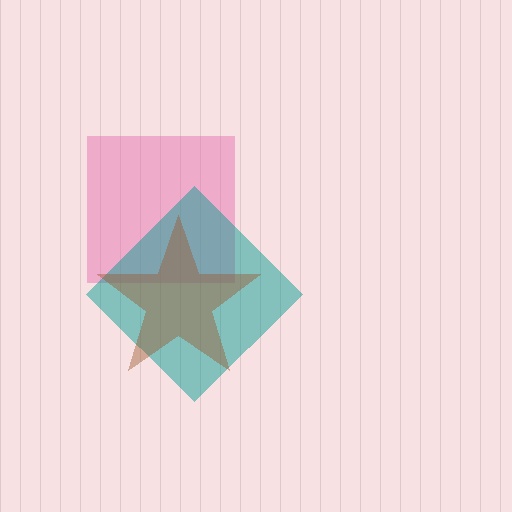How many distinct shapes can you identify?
There are 3 distinct shapes: a pink square, a teal diamond, a brown star.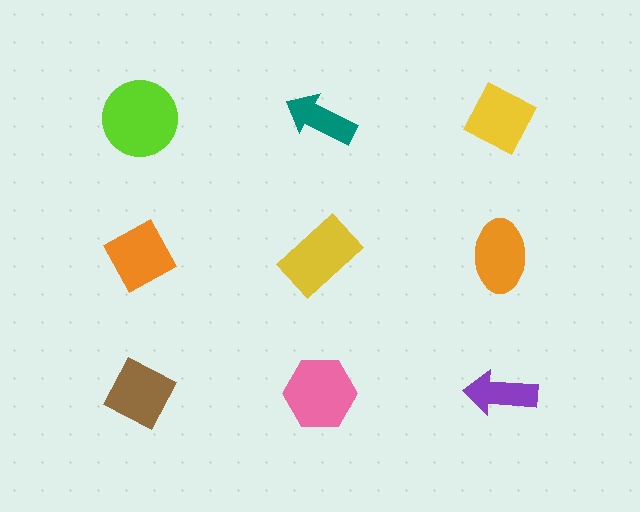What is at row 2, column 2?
A yellow rectangle.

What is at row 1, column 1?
A lime circle.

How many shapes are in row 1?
3 shapes.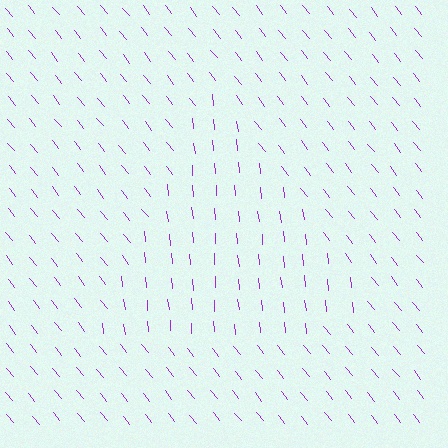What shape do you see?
I see a triangle.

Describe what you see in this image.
The image is filled with small purple line segments. A triangle region in the image has lines oriented differently from the surrounding lines, creating a visible texture boundary.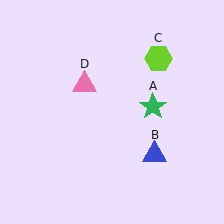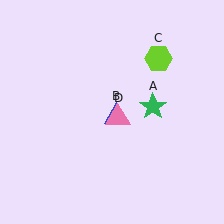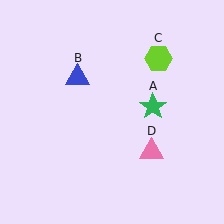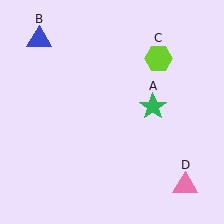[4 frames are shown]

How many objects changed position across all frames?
2 objects changed position: blue triangle (object B), pink triangle (object D).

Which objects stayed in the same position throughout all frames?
Green star (object A) and lime hexagon (object C) remained stationary.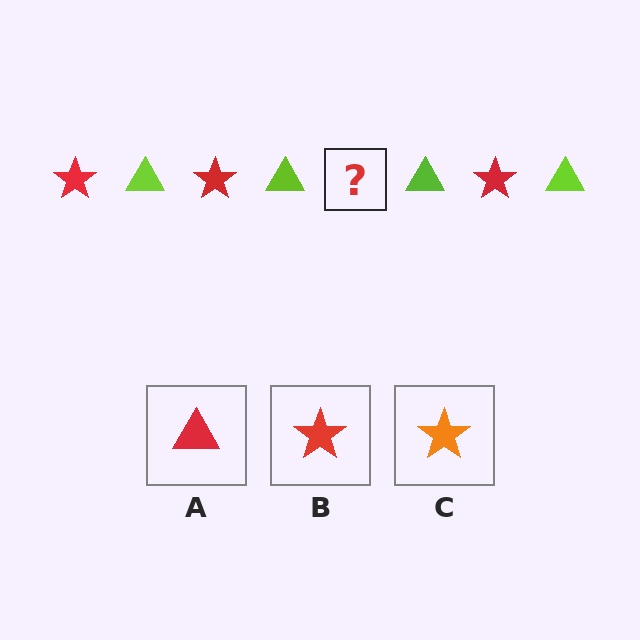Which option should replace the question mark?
Option B.